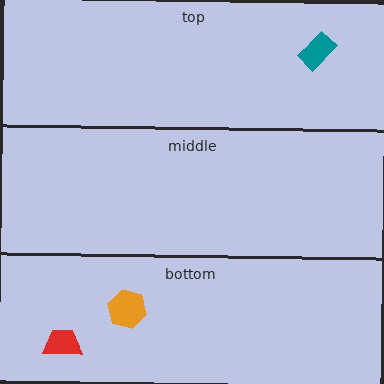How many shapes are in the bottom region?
2.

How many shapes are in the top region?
1.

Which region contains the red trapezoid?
The bottom region.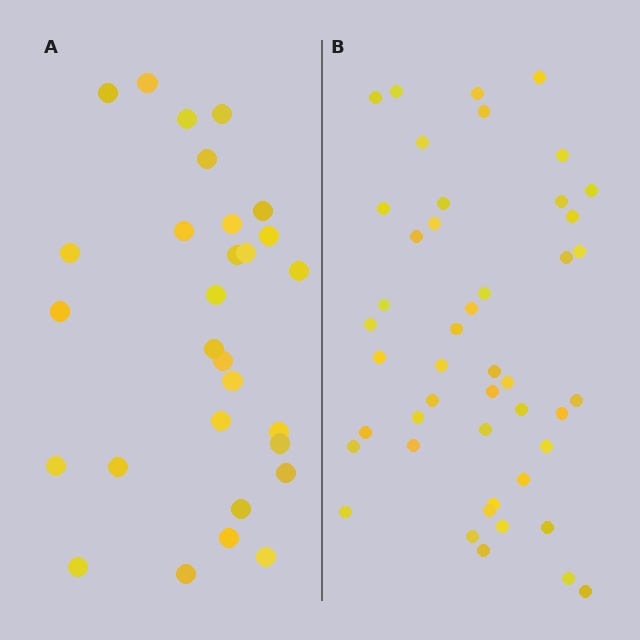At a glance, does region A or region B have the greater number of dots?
Region B (the right region) has more dots.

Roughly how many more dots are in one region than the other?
Region B has approximately 15 more dots than region A.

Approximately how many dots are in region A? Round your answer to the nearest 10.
About 30 dots. (The exact count is 29, which rounds to 30.)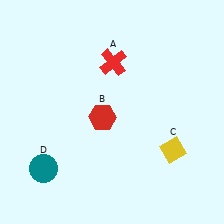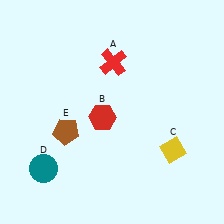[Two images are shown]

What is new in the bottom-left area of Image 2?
A brown pentagon (E) was added in the bottom-left area of Image 2.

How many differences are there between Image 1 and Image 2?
There is 1 difference between the two images.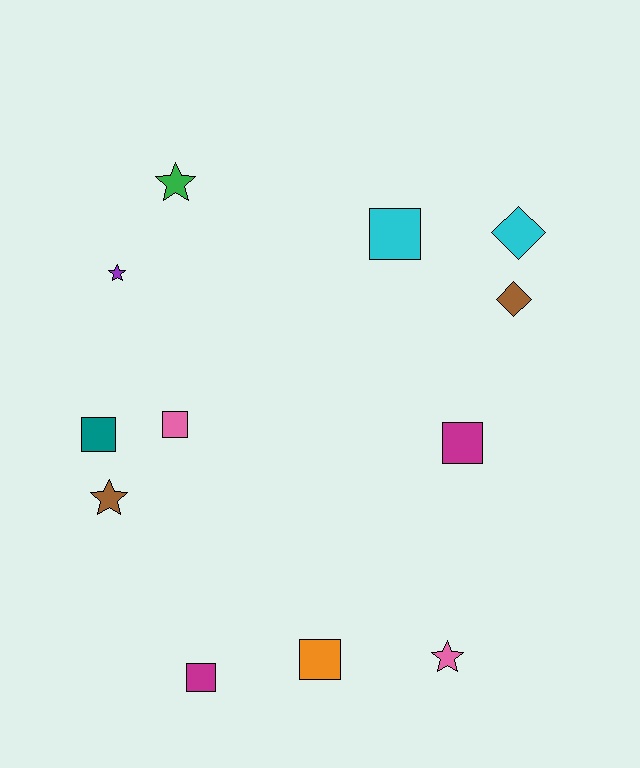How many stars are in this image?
There are 4 stars.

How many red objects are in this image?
There are no red objects.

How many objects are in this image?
There are 12 objects.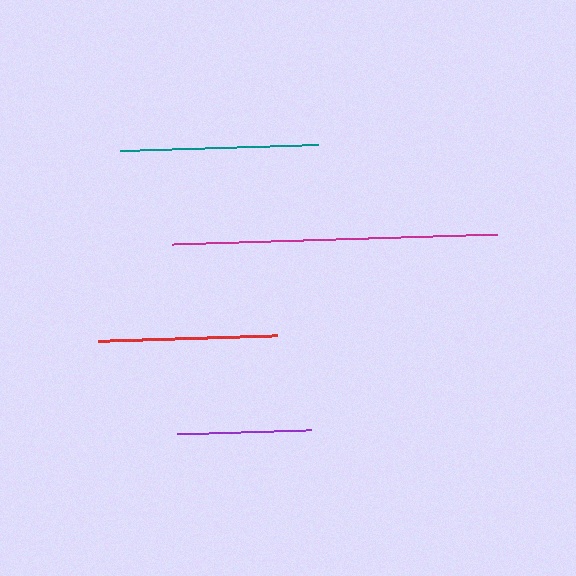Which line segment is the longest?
The magenta line is the longest at approximately 326 pixels.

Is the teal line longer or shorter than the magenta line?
The magenta line is longer than the teal line.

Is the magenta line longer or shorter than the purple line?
The magenta line is longer than the purple line.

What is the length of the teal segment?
The teal segment is approximately 198 pixels long.